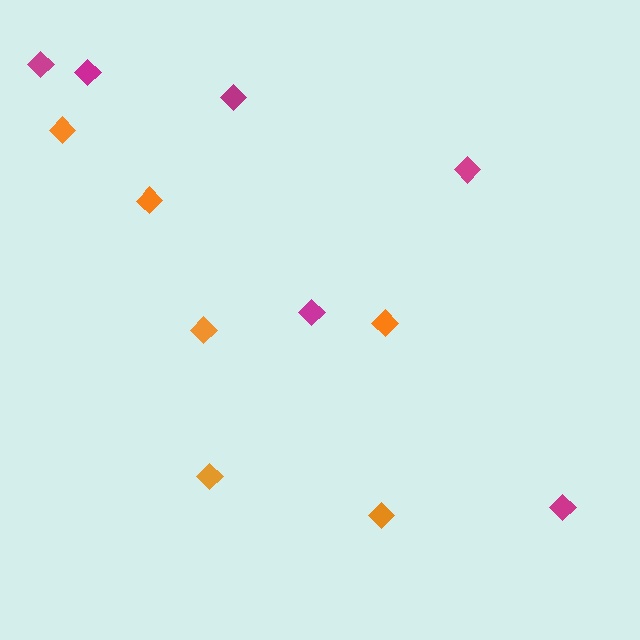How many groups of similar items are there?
There are 2 groups: one group of orange diamonds (6) and one group of magenta diamonds (6).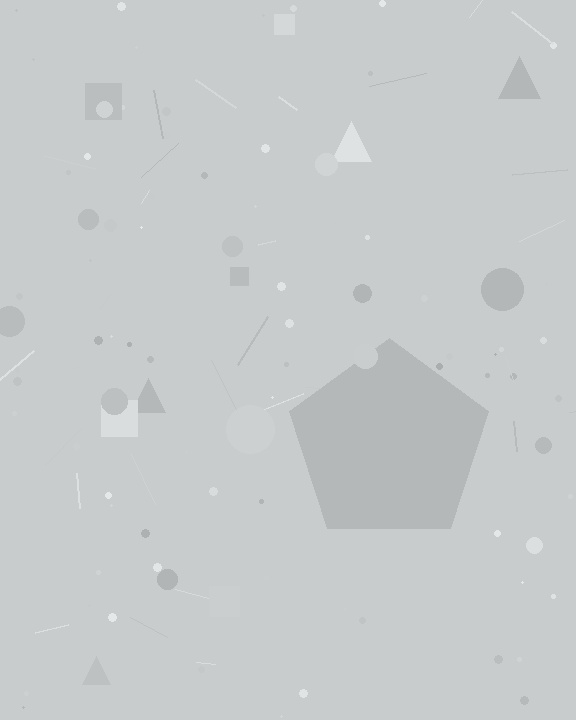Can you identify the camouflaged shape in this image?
The camouflaged shape is a pentagon.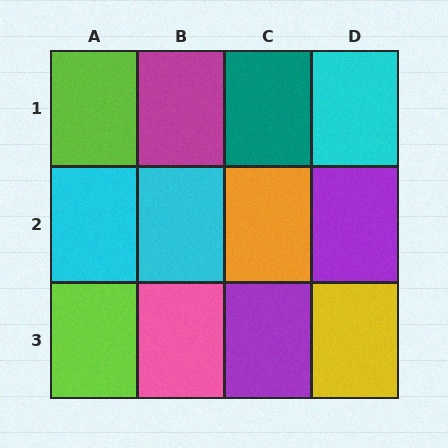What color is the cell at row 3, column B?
Pink.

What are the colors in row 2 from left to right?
Cyan, cyan, orange, purple.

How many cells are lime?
2 cells are lime.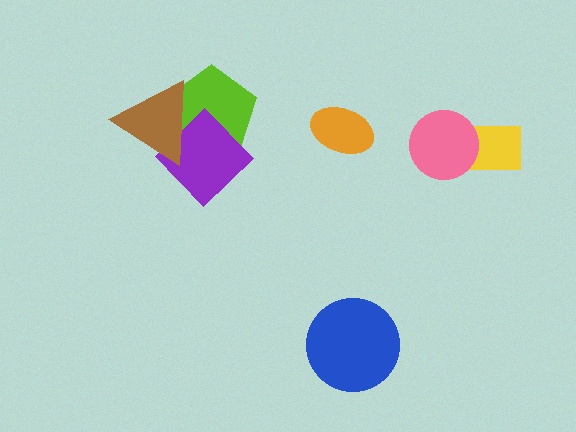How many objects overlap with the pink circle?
1 object overlaps with the pink circle.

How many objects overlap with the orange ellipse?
0 objects overlap with the orange ellipse.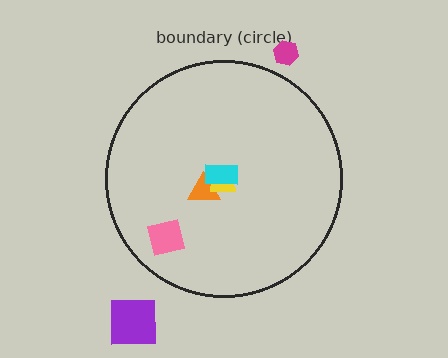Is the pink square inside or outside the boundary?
Inside.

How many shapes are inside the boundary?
4 inside, 2 outside.